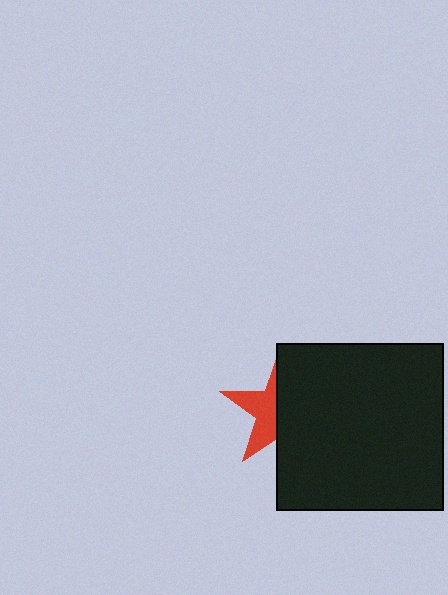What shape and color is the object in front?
The object in front is a black square.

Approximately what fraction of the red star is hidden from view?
Roughly 58% of the red star is hidden behind the black square.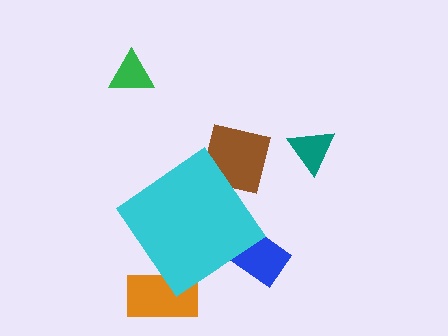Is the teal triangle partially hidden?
No, the teal triangle is fully visible.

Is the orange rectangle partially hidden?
Yes, the orange rectangle is partially hidden behind the cyan diamond.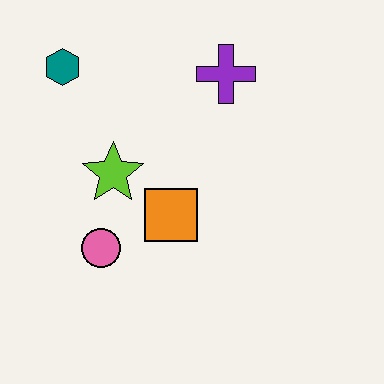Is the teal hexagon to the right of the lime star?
No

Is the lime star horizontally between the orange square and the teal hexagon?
Yes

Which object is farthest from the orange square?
The teal hexagon is farthest from the orange square.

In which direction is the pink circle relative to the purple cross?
The pink circle is below the purple cross.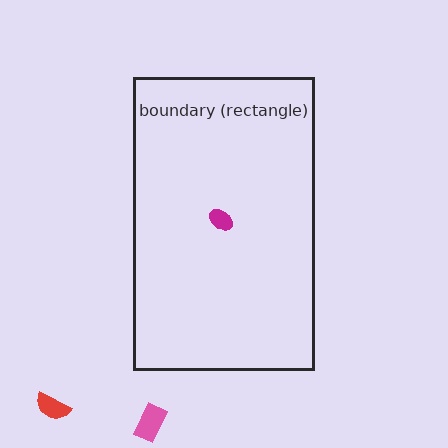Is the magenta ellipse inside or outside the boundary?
Inside.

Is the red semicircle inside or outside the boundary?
Outside.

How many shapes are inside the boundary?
1 inside, 2 outside.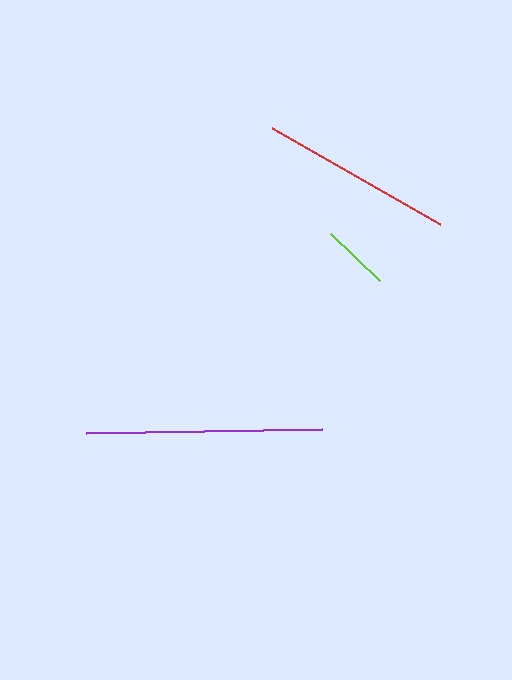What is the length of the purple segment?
The purple segment is approximately 236 pixels long.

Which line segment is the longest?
The purple line is the longest at approximately 236 pixels.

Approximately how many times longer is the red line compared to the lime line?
The red line is approximately 2.9 times the length of the lime line.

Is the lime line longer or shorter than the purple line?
The purple line is longer than the lime line.